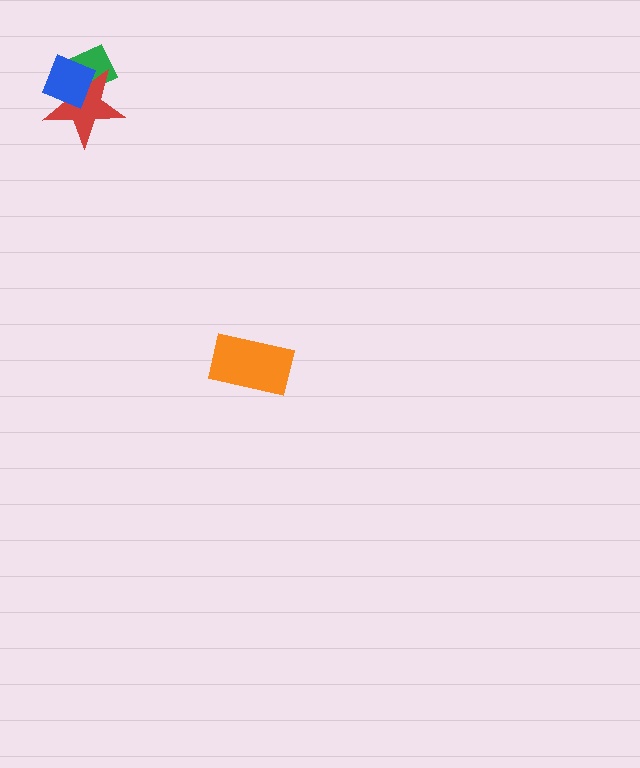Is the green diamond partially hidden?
Yes, it is partially covered by another shape.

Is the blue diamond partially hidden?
No, no other shape covers it.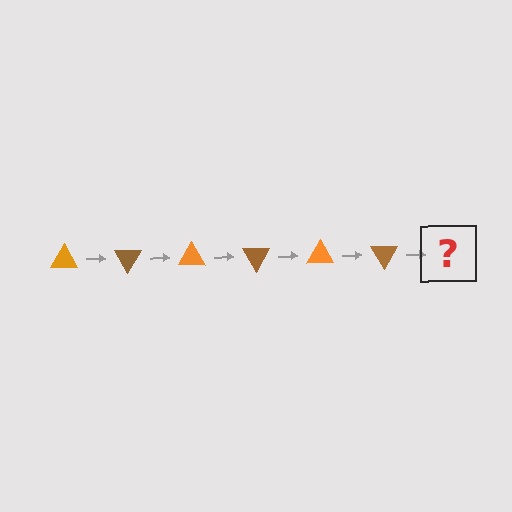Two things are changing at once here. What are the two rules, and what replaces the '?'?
The two rules are that it rotates 60 degrees each step and the color cycles through orange and brown. The '?' should be an orange triangle, rotated 360 degrees from the start.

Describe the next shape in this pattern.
It should be an orange triangle, rotated 360 degrees from the start.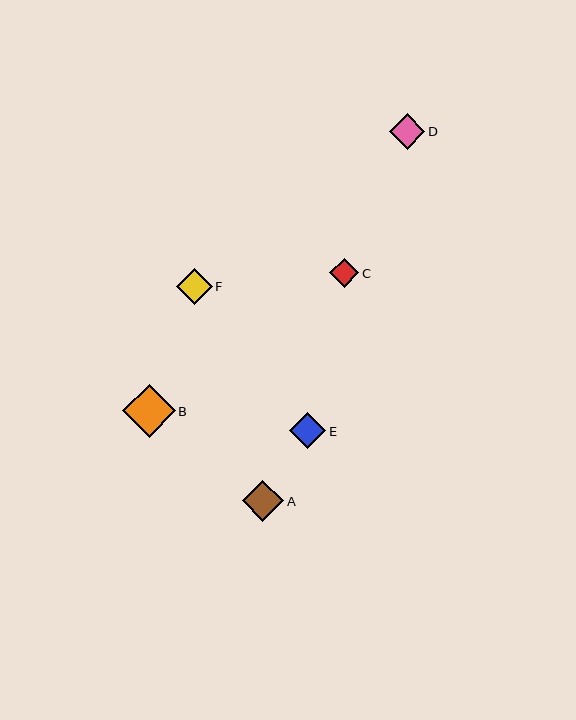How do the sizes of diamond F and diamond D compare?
Diamond F and diamond D are approximately the same size.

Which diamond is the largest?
Diamond B is the largest with a size of approximately 53 pixels.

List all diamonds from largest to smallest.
From largest to smallest: B, A, E, F, D, C.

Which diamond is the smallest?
Diamond C is the smallest with a size of approximately 29 pixels.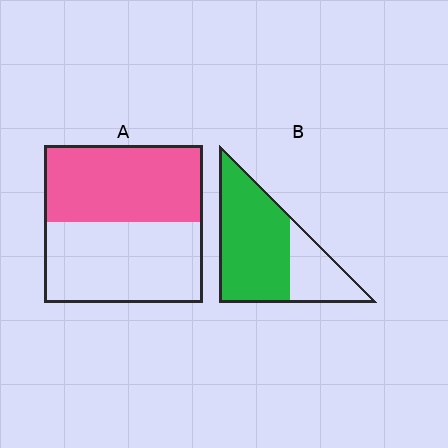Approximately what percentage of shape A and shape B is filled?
A is approximately 50% and B is approximately 70%.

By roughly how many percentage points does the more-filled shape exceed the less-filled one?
By roughly 20 percentage points (B over A).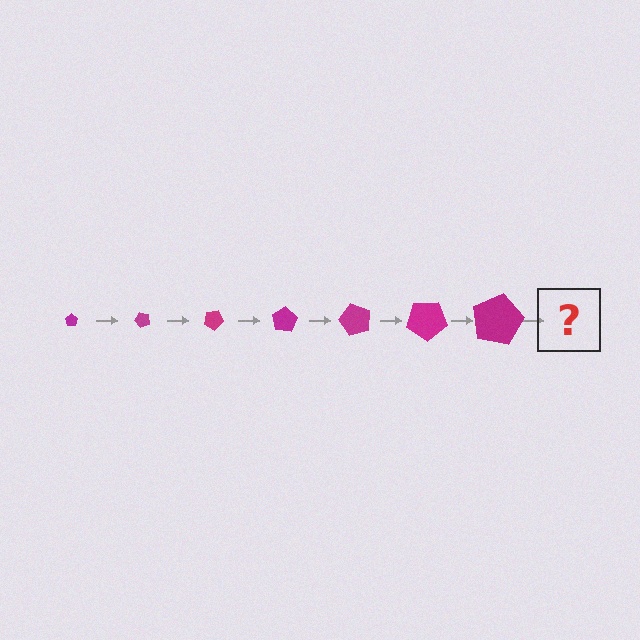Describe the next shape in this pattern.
It should be a pentagon, larger than the previous one and rotated 350 degrees from the start.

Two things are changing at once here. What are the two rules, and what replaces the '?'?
The two rules are that the pentagon grows larger each step and it rotates 50 degrees each step. The '?' should be a pentagon, larger than the previous one and rotated 350 degrees from the start.